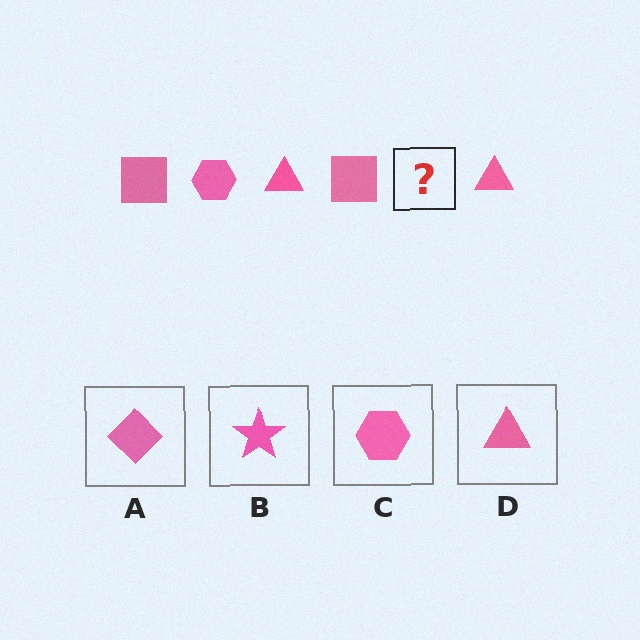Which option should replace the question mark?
Option C.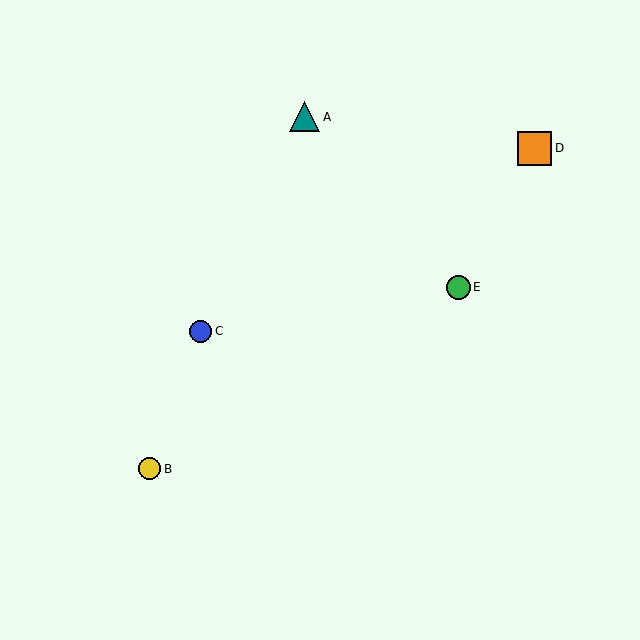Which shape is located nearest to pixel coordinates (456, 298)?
The green circle (labeled E) at (458, 287) is nearest to that location.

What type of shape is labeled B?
Shape B is a yellow circle.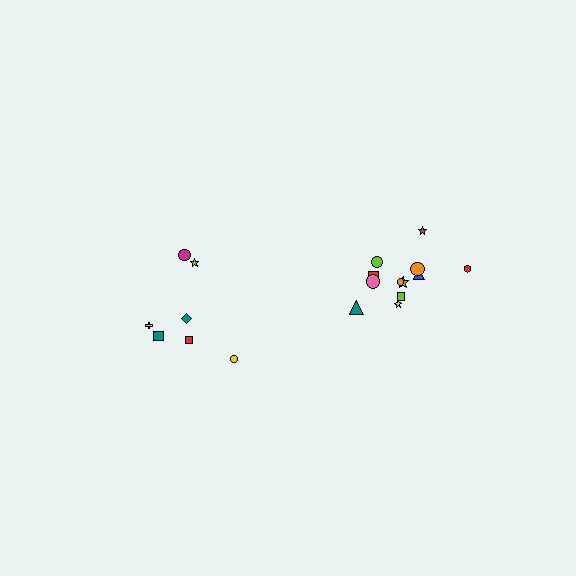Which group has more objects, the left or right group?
The right group.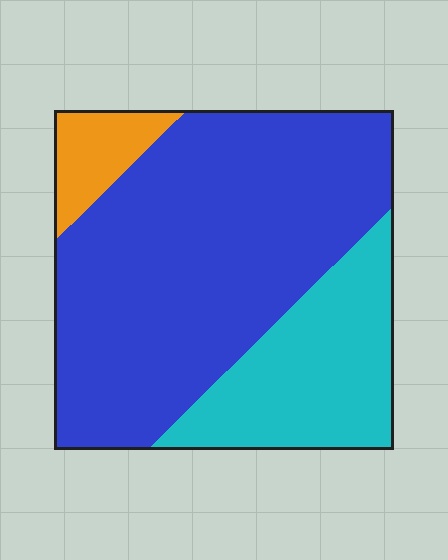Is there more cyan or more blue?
Blue.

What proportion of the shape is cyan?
Cyan takes up about one quarter (1/4) of the shape.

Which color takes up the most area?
Blue, at roughly 65%.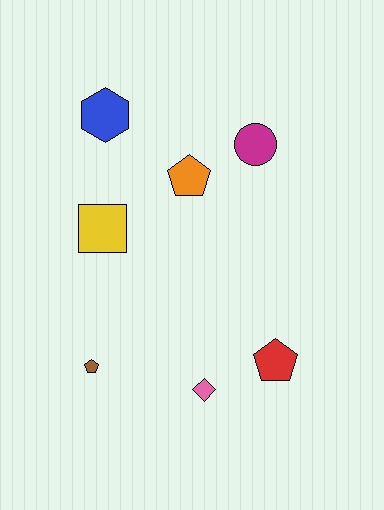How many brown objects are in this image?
There is 1 brown object.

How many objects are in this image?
There are 7 objects.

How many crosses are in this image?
There are no crosses.